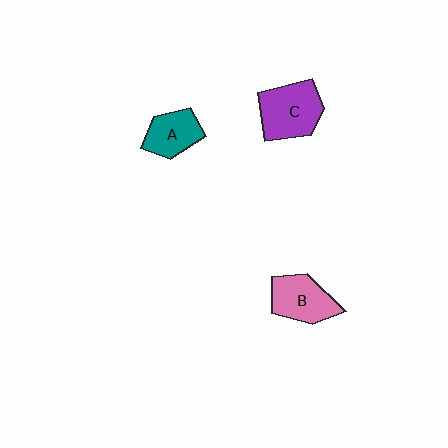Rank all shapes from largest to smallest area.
From largest to smallest: C (purple), B (pink), A (teal).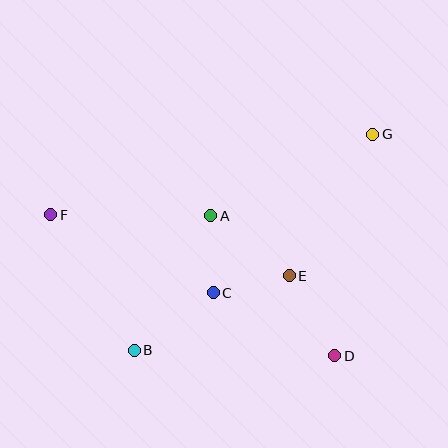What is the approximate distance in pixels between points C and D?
The distance between C and D is approximately 137 pixels.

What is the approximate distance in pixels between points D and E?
The distance between D and E is approximately 92 pixels.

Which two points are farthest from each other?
Points F and G are farthest from each other.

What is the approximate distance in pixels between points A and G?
The distance between A and G is approximately 182 pixels.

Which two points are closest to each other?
Points A and C are closest to each other.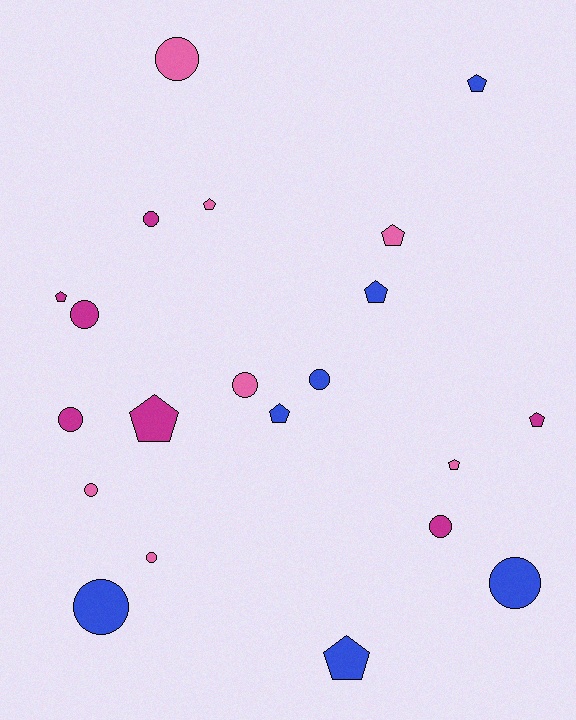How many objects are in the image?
There are 21 objects.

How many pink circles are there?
There are 4 pink circles.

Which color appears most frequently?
Pink, with 7 objects.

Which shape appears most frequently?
Circle, with 11 objects.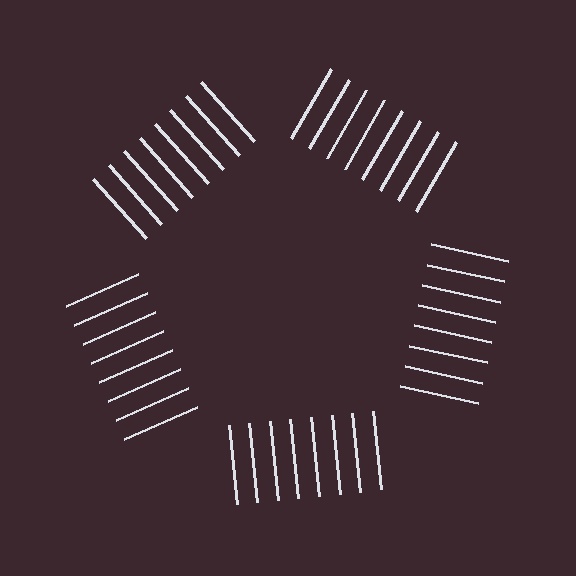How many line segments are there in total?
40 — 8 along each of the 5 edges.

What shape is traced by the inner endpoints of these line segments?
An illusory pentagon — the line segments terminate on its edges but no continuous stroke is drawn.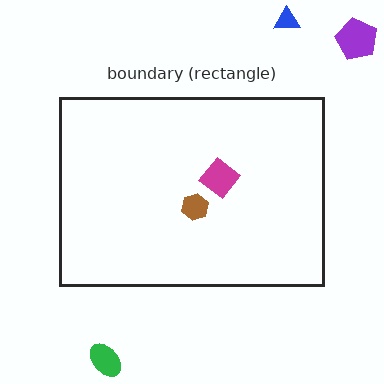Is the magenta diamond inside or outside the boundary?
Inside.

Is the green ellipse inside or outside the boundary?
Outside.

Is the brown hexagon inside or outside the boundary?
Inside.